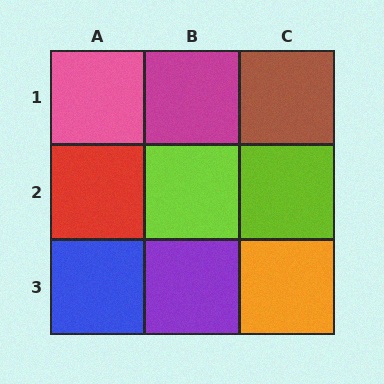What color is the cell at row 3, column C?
Orange.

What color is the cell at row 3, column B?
Purple.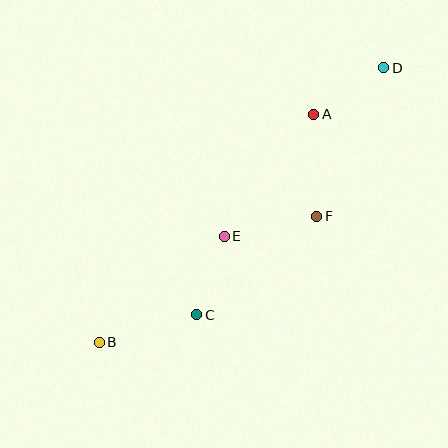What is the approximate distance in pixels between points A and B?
The distance between A and B is approximately 313 pixels.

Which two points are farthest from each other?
Points B and D are farthest from each other.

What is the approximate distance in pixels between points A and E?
The distance between A and E is approximately 151 pixels.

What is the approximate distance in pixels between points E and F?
The distance between E and F is approximately 94 pixels.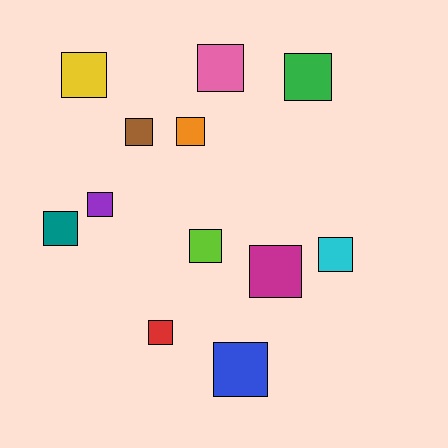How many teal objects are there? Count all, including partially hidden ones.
There is 1 teal object.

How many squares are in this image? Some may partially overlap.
There are 12 squares.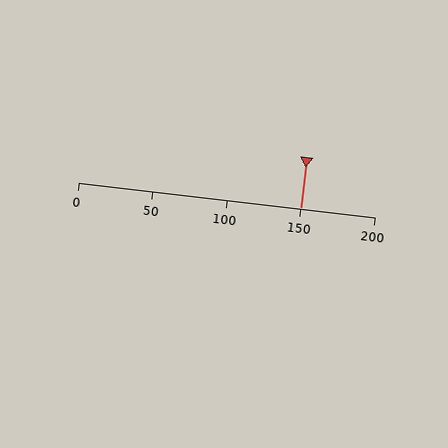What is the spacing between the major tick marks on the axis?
The major ticks are spaced 50 apart.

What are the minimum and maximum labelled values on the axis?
The axis runs from 0 to 200.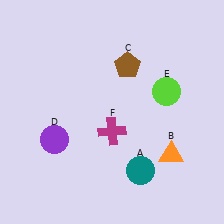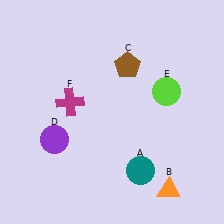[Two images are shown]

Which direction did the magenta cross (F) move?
The magenta cross (F) moved left.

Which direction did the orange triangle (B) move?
The orange triangle (B) moved down.